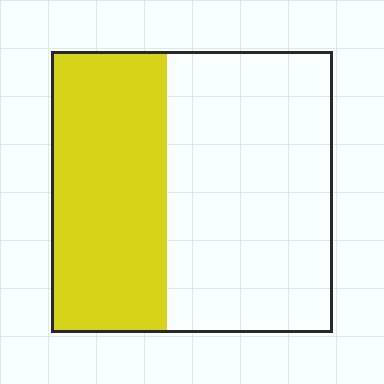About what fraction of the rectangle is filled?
About two fifths (2/5).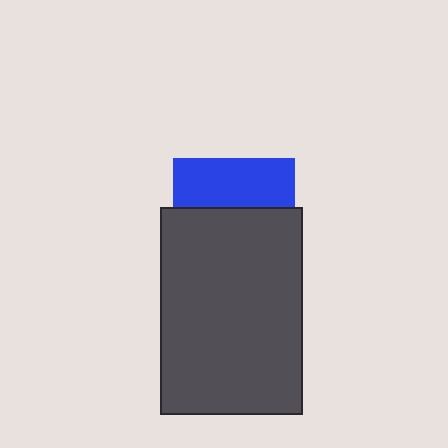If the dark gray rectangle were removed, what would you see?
You would see the complete blue square.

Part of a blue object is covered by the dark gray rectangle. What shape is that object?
It is a square.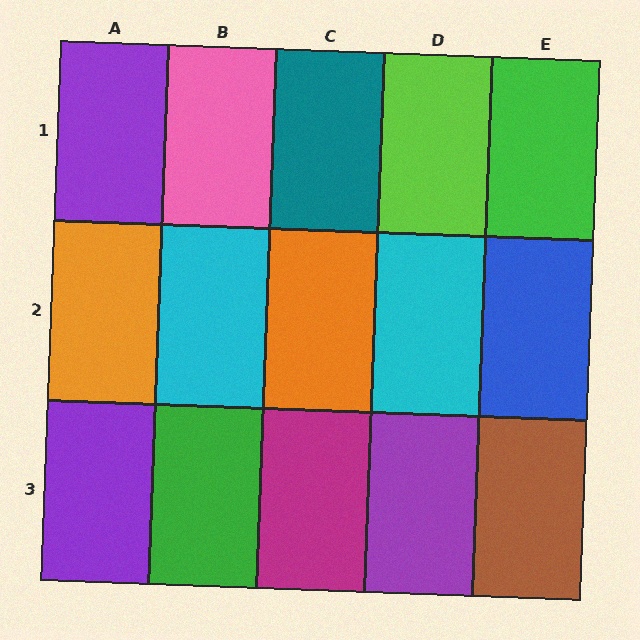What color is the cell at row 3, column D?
Purple.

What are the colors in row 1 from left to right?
Purple, pink, teal, lime, green.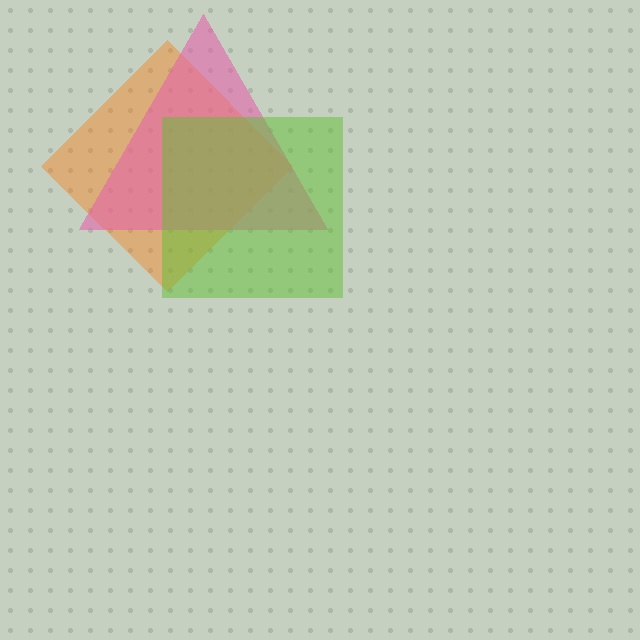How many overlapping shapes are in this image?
There are 3 overlapping shapes in the image.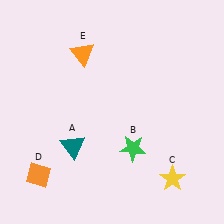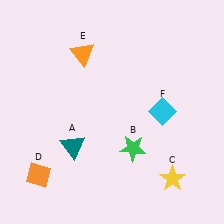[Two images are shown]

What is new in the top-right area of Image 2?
A cyan diamond (F) was added in the top-right area of Image 2.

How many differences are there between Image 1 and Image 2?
There is 1 difference between the two images.